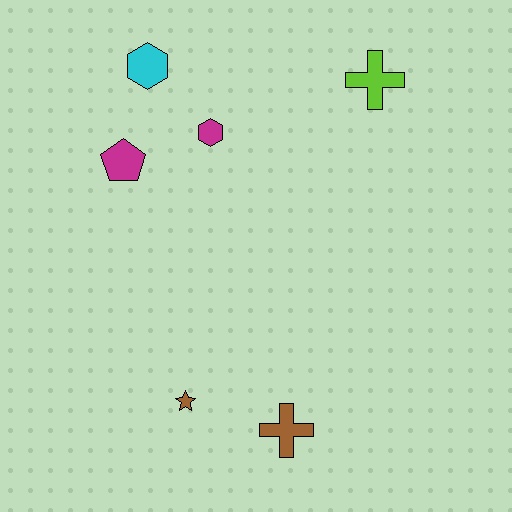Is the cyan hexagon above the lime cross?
Yes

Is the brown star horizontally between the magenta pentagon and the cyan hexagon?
No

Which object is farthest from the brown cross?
The cyan hexagon is farthest from the brown cross.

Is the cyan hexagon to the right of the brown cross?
No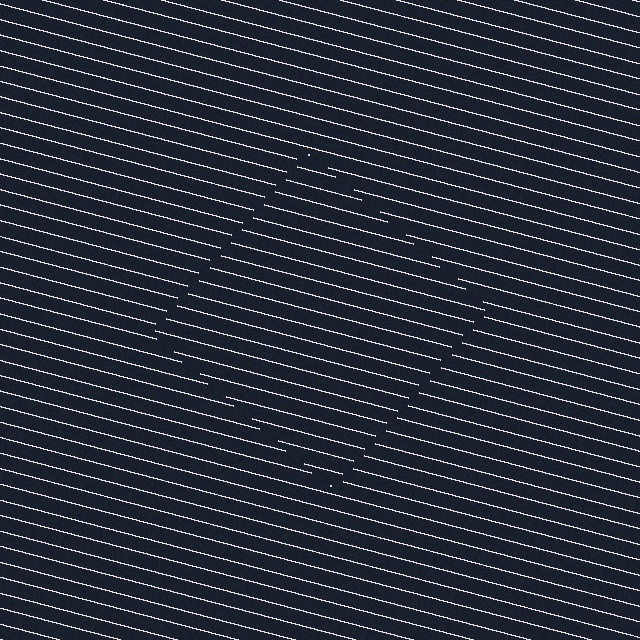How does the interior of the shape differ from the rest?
The interior of the shape contains the same grating, shifted by half a period — the contour is defined by the phase discontinuity where line-ends from the inner and outer gratings abut.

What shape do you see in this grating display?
An illusory square. The interior of the shape contains the same grating, shifted by half a period — the contour is defined by the phase discontinuity where line-ends from the inner and outer gratings abut.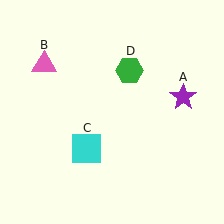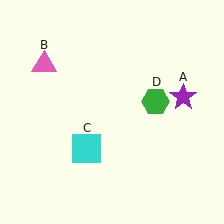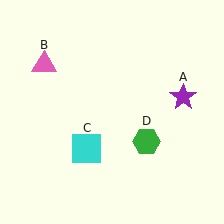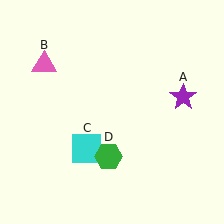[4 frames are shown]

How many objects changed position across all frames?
1 object changed position: green hexagon (object D).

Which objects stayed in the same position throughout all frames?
Purple star (object A) and pink triangle (object B) and cyan square (object C) remained stationary.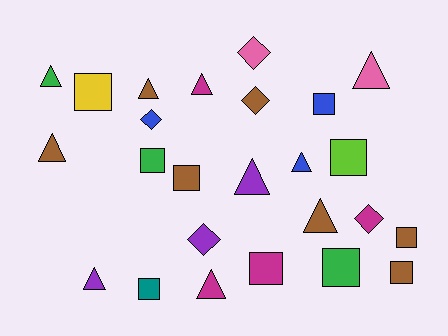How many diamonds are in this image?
There are 5 diamonds.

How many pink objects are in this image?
There are 2 pink objects.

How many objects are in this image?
There are 25 objects.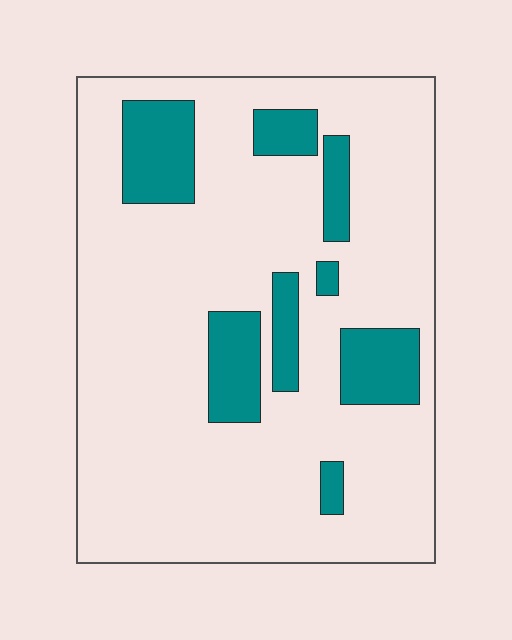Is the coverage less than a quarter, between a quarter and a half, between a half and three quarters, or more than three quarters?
Less than a quarter.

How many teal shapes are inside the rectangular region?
8.